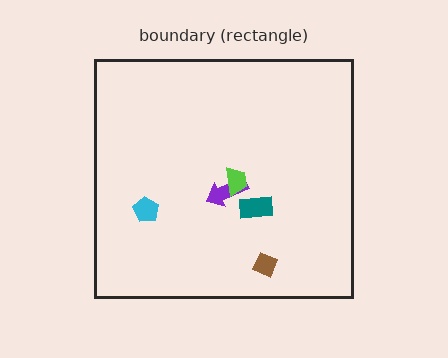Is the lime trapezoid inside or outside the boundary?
Inside.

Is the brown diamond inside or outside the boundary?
Inside.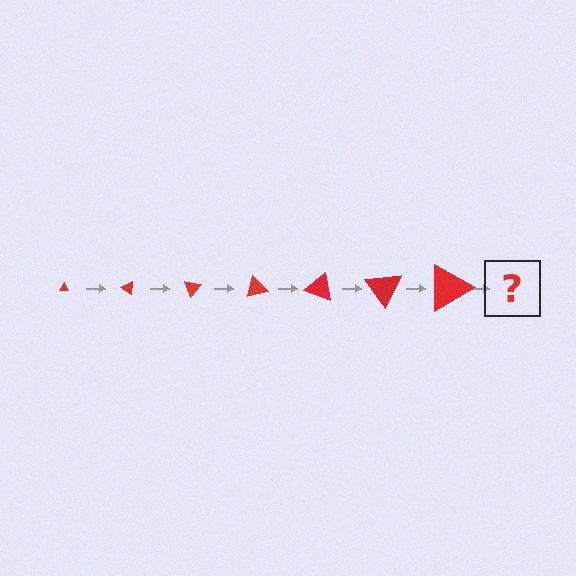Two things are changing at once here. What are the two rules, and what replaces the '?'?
The two rules are that the triangle grows larger each step and it rotates 35 degrees each step. The '?' should be a triangle, larger than the previous one and rotated 245 degrees from the start.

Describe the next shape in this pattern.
It should be a triangle, larger than the previous one and rotated 245 degrees from the start.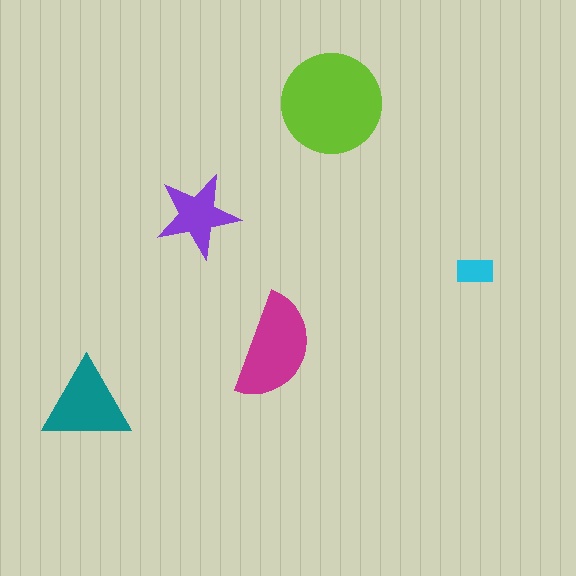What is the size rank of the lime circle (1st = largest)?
1st.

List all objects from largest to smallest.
The lime circle, the magenta semicircle, the teal triangle, the purple star, the cyan rectangle.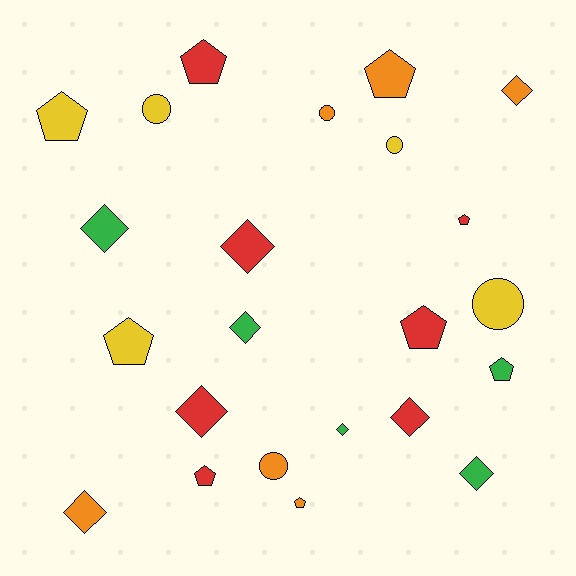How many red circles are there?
There are no red circles.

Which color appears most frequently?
Red, with 7 objects.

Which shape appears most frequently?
Pentagon, with 9 objects.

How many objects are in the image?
There are 23 objects.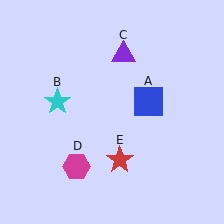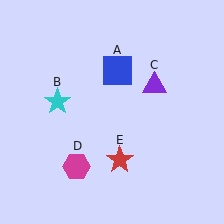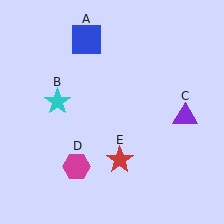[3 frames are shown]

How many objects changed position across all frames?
2 objects changed position: blue square (object A), purple triangle (object C).